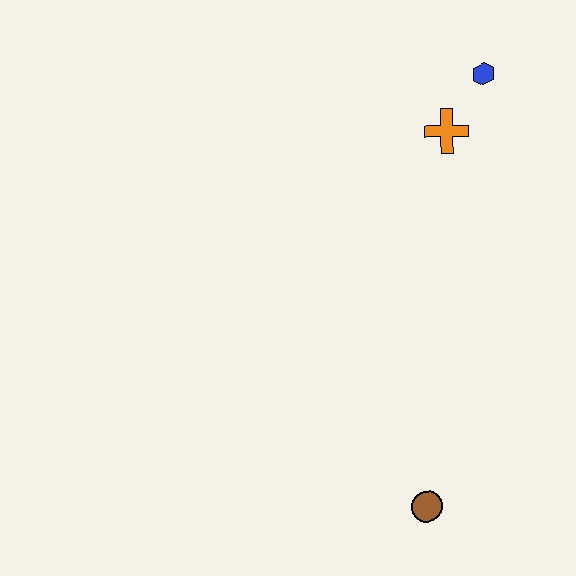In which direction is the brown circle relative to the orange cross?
The brown circle is below the orange cross.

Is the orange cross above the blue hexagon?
No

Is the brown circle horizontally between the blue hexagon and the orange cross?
No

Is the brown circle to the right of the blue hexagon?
No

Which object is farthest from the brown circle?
The blue hexagon is farthest from the brown circle.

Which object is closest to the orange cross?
The blue hexagon is closest to the orange cross.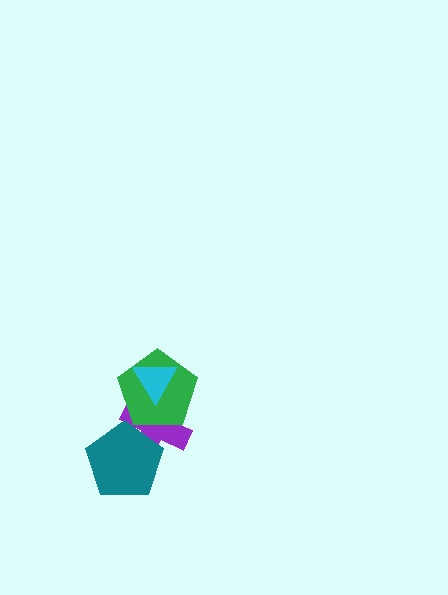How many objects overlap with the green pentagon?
2 objects overlap with the green pentagon.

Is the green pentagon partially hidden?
Yes, it is partially covered by another shape.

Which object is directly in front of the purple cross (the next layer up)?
The teal pentagon is directly in front of the purple cross.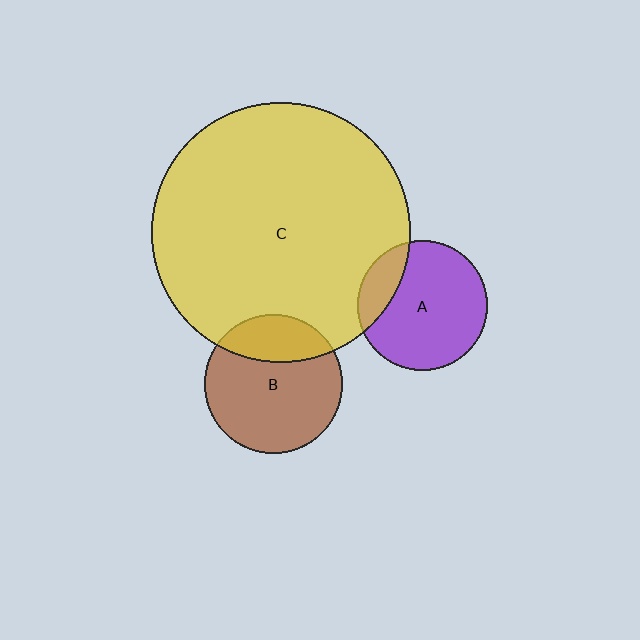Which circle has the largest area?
Circle C (yellow).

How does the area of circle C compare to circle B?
Approximately 3.5 times.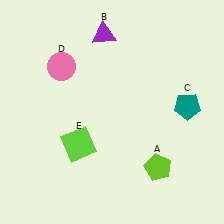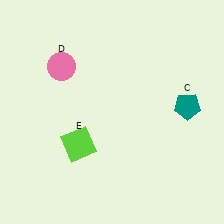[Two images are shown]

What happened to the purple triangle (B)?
The purple triangle (B) was removed in Image 2. It was in the top-left area of Image 1.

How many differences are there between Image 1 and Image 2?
There are 2 differences between the two images.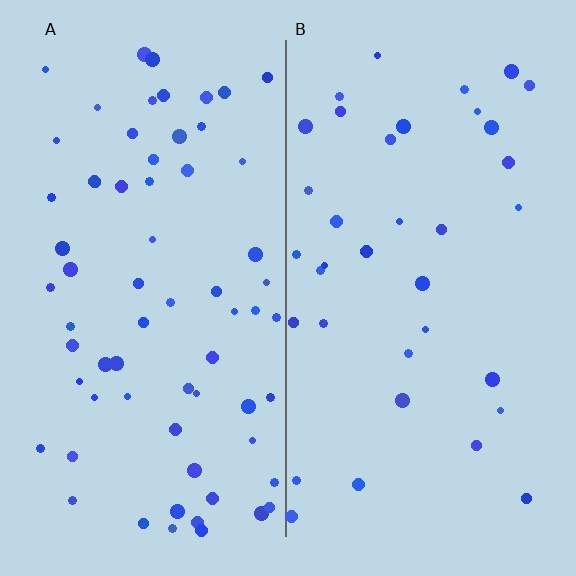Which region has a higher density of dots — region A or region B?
A (the left).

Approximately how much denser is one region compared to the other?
Approximately 1.8× — region A over region B.